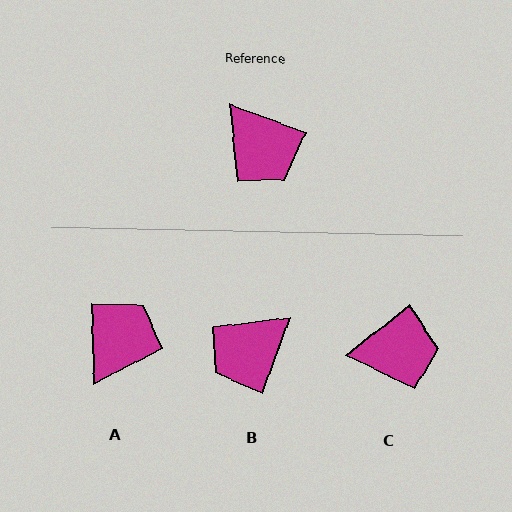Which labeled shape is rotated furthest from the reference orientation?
A, about 112 degrees away.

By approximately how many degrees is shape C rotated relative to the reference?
Approximately 58 degrees counter-clockwise.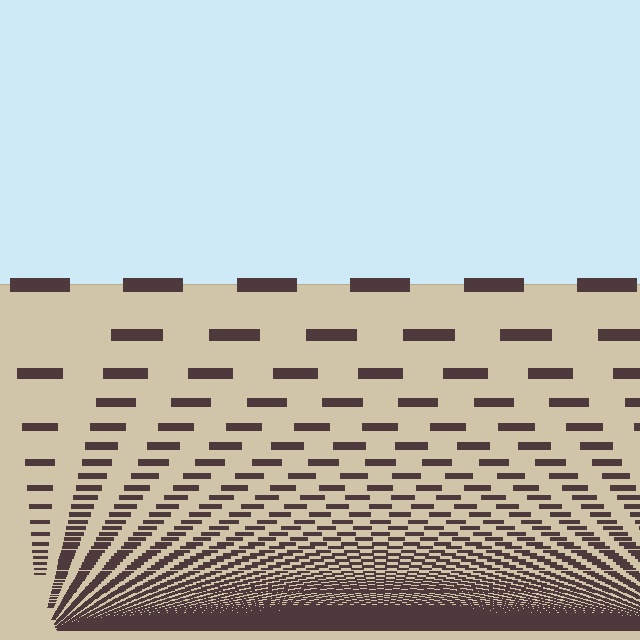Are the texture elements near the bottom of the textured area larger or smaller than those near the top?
Smaller. The gradient is inverted — elements near the bottom are smaller and denser.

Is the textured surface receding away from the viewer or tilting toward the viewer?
The surface appears to tilt toward the viewer. Texture elements get larger and sparser toward the top.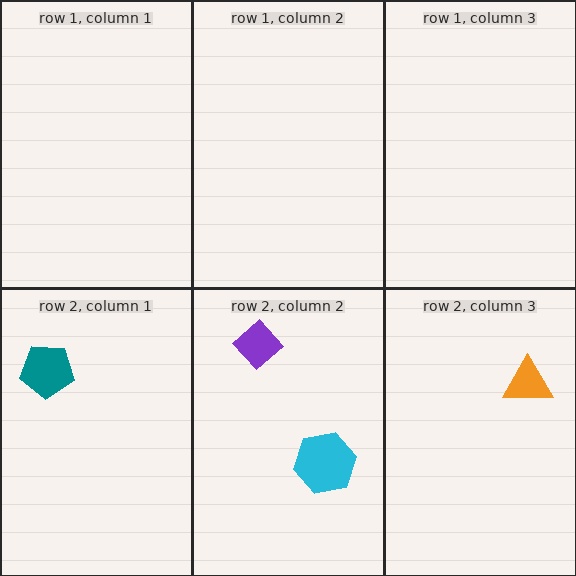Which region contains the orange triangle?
The row 2, column 3 region.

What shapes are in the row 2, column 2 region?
The purple diamond, the cyan hexagon.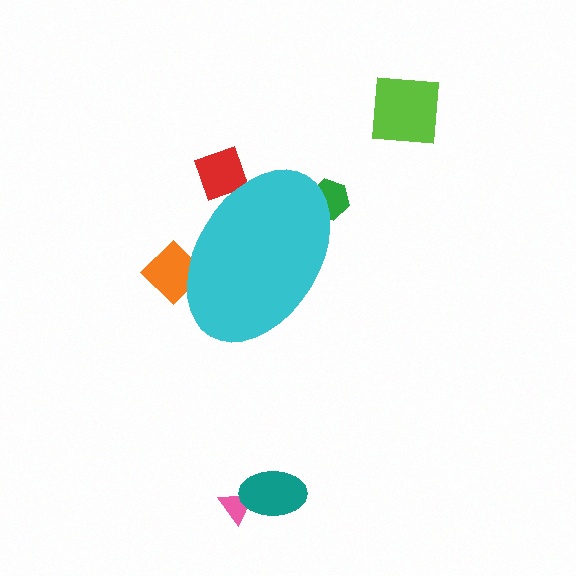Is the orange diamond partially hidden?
Yes, the orange diamond is partially hidden behind the cyan ellipse.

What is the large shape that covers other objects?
A cyan ellipse.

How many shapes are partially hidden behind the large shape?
3 shapes are partially hidden.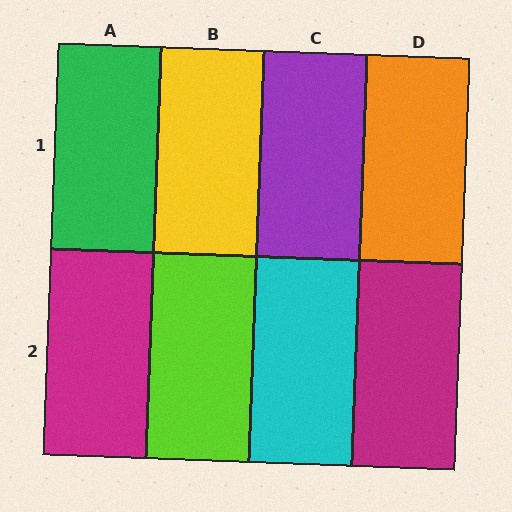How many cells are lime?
1 cell is lime.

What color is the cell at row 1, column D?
Orange.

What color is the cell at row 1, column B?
Yellow.